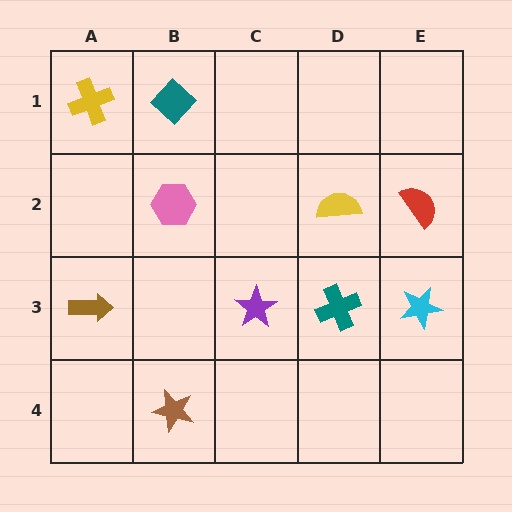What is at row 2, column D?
A yellow semicircle.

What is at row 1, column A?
A yellow cross.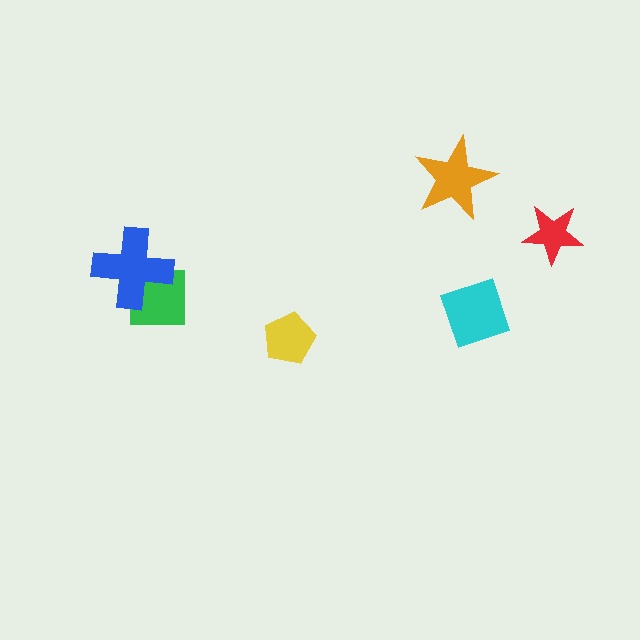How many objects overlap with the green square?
1 object overlaps with the green square.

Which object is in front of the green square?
The blue cross is in front of the green square.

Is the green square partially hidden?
Yes, it is partially covered by another shape.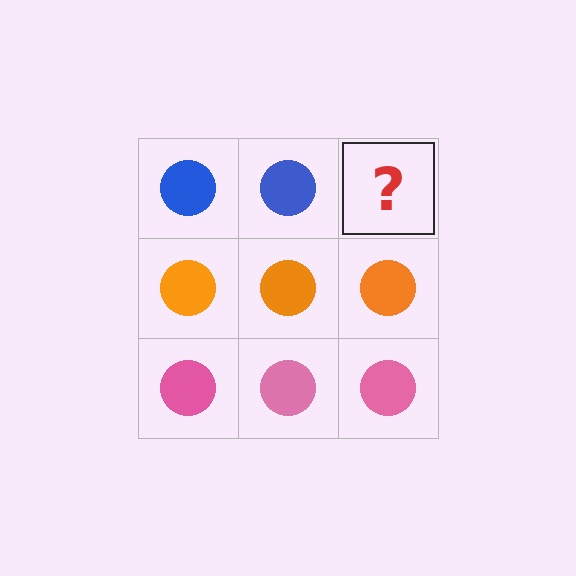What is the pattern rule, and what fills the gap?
The rule is that each row has a consistent color. The gap should be filled with a blue circle.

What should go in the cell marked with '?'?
The missing cell should contain a blue circle.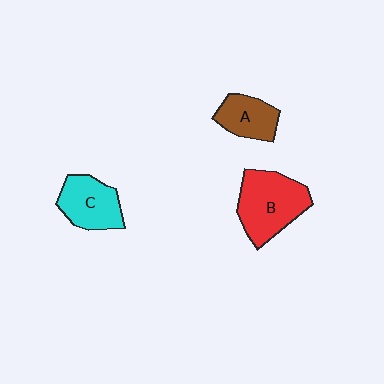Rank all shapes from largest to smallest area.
From largest to smallest: B (red), C (cyan), A (brown).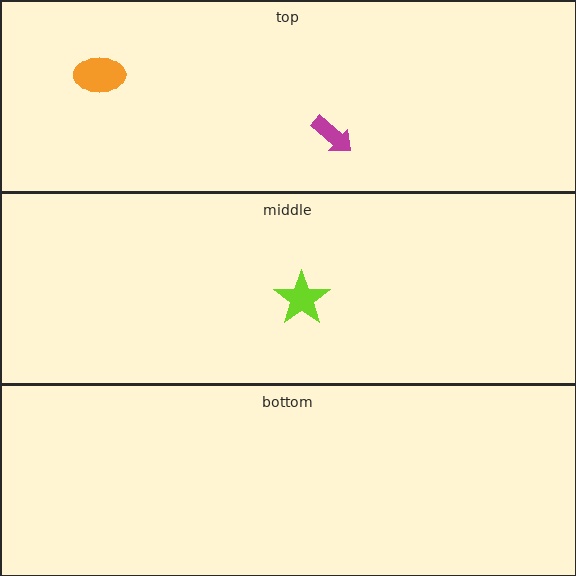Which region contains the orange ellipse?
The top region.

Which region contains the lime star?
The middle region.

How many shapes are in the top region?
2.